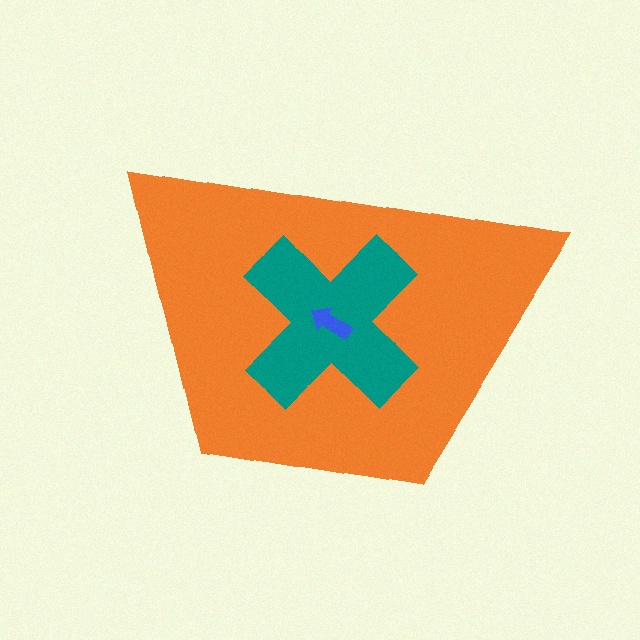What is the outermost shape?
The orange trapezoid.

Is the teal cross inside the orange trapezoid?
Yes.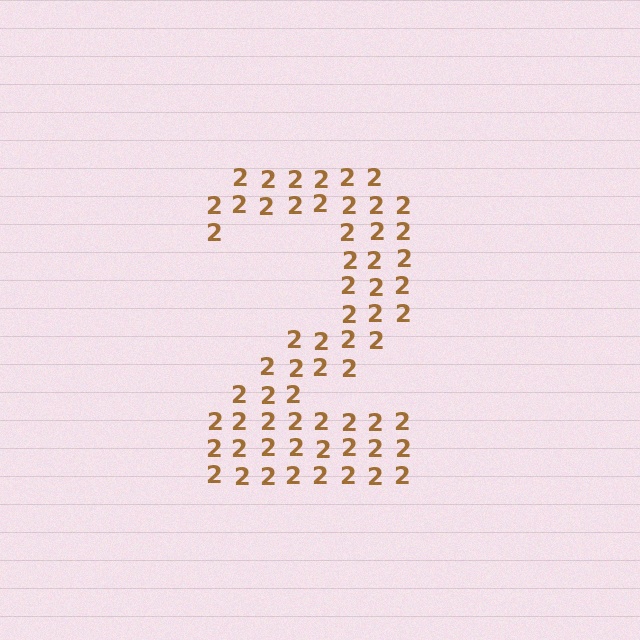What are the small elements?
The small elements are digit 2's.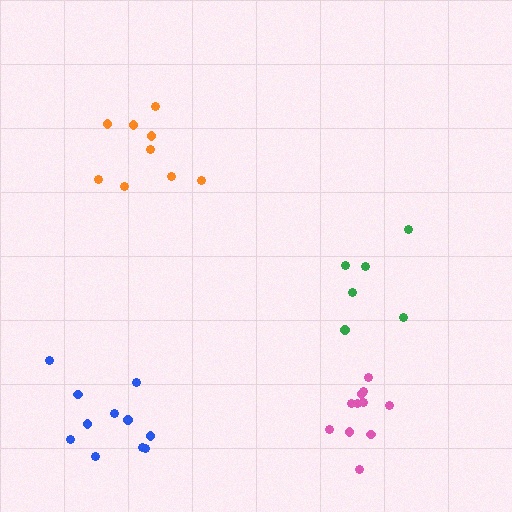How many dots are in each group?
Group 1: 9 dots, Group 2: 11 dots, Group 3: 6 dots, Group 4: 11 dots (37 total).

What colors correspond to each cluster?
The clusters are colored: orange, blue, green, pink.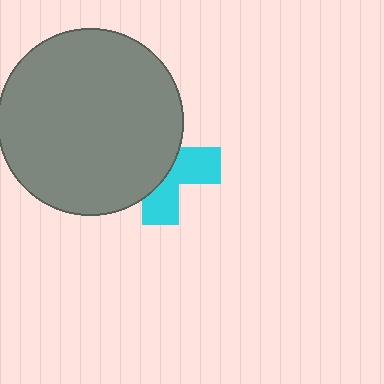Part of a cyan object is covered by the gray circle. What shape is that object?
It is a cross.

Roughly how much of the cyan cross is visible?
A small part of it is visible (roughly 42%).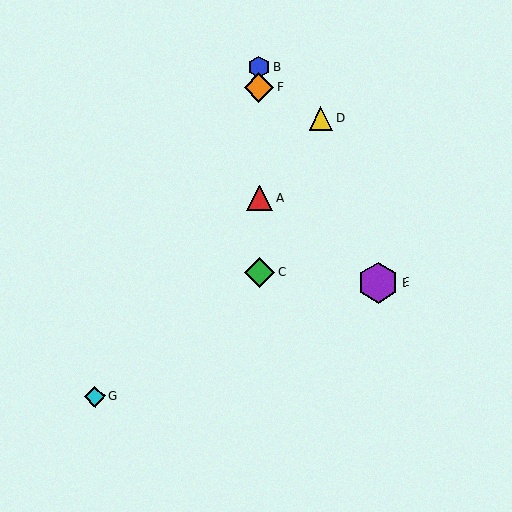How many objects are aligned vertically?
4 objects (A, B, C, F) are aligned vertically.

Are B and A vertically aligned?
Yes, both are at x≈259.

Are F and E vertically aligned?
No, F is at x≈259 and E is at x≈378.